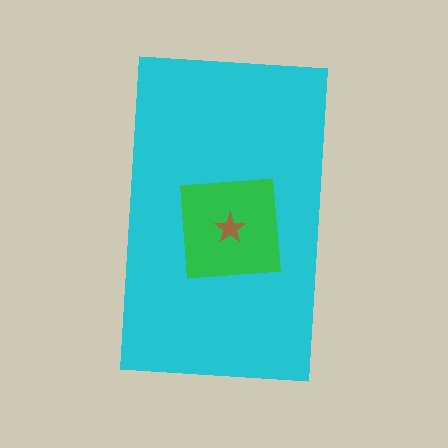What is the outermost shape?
The cyan rectangle.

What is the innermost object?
The brown star.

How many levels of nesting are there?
3.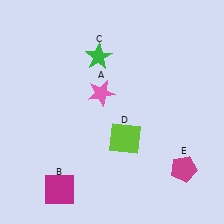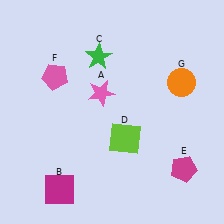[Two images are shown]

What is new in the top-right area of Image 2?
An orange circle (G) was added in the top-right area of Image 2.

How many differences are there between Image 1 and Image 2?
There are 2 differences between the two images.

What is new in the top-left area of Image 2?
A pink pentagon (F) was added in the top-left area of Image 2.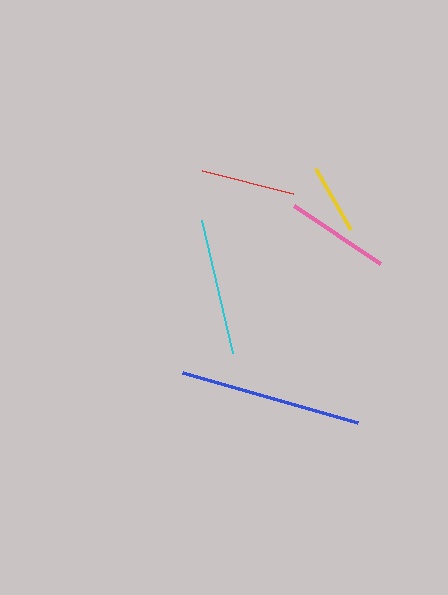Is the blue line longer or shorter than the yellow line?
The blue line is longer than the yellow line.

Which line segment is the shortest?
The yellow line is the shortest at approximately 70 pixels.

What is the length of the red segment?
The red segment is approximately 94 pixels long.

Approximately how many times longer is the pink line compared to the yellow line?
The pink line is approximately 1.5 times the length of the yellow line.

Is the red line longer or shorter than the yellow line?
The red line is longer than the yellow line.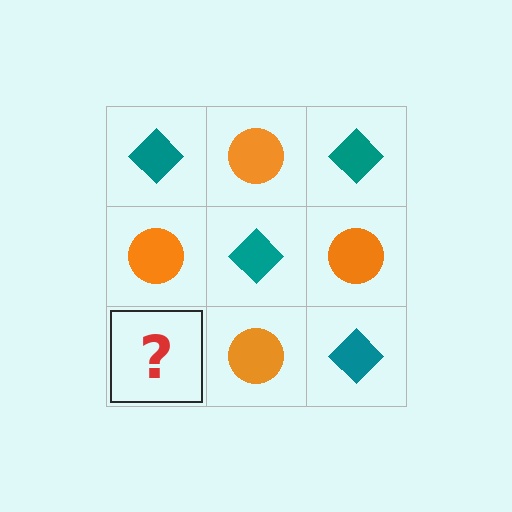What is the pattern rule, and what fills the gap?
The rule is that it alternates teal diamond and orange circle in a checkerboard pattern. The gap should be filled with a teal diamond.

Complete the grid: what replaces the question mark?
The question mark should be replaced with a teal diamond.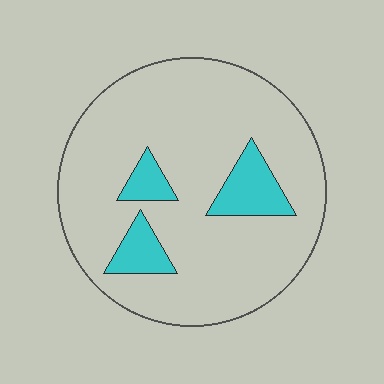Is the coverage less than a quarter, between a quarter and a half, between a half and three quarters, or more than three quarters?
Less than a quarter.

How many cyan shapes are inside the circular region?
3.